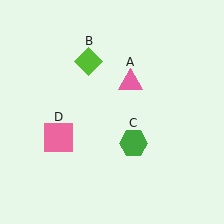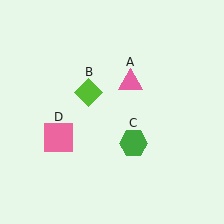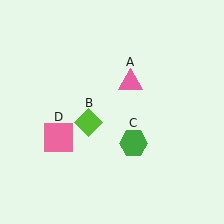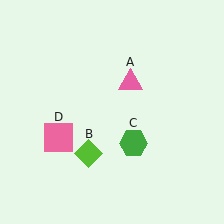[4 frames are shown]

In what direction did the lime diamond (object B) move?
The lime diamond (object B) moved down.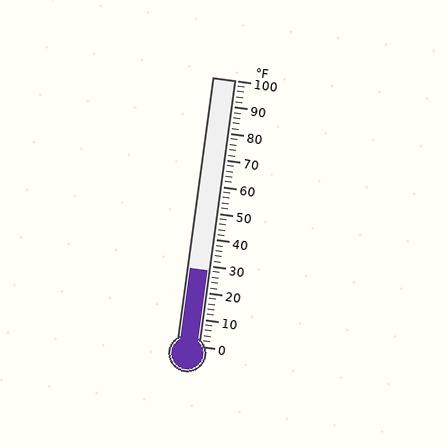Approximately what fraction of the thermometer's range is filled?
The thermometer is filled to approximately 30% of its range.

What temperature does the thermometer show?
The thermometer shows approximately 28°F.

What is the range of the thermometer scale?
The thermometer scale ranges from 0°F to 100°F.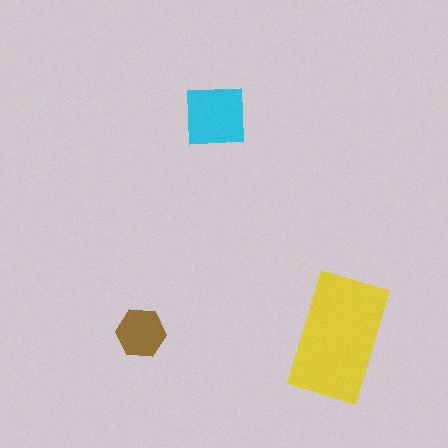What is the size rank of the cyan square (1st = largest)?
2nd.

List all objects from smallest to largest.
The brown hexagon, the cyan square, the yellow rectangle.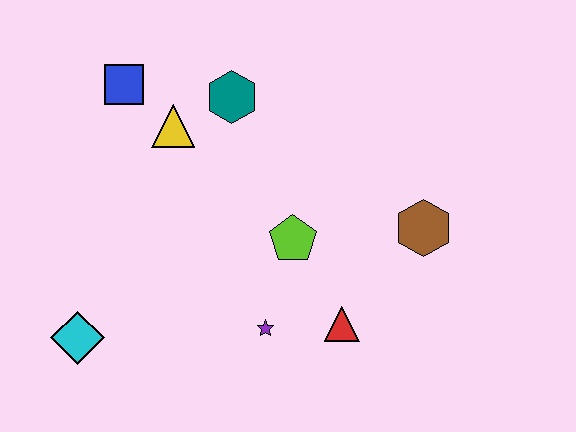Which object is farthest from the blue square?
The brown hexagon is farthest from the blue square.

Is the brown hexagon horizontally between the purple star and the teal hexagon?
No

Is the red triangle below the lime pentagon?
Yes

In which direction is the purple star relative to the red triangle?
The purple star is to the left of the red triangle.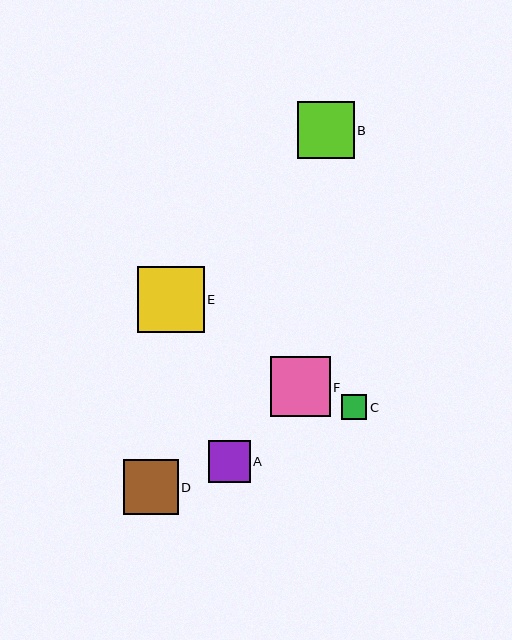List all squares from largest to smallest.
From largest to smallest: E, F, B, D, A, C.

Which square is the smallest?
Square C is the smallest with a size of approximately 25 pixels.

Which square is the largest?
Square E is the largest with a size of approximately 67 pixels.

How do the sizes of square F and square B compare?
Square F and square B are approximately the same size.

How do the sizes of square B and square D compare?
Square B and square D are approximately the same size.